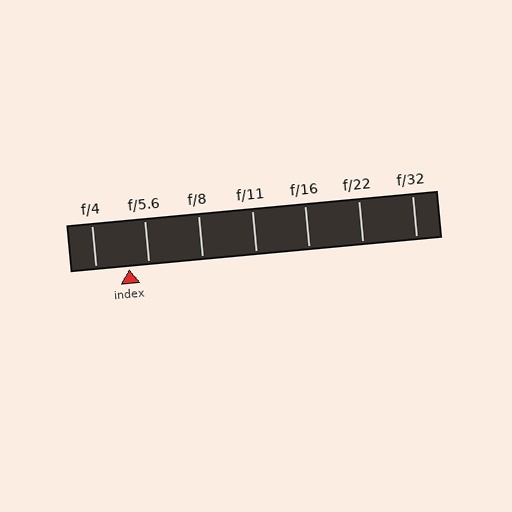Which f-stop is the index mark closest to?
The index mark is closest to f/5.6.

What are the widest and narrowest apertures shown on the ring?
The widest aperture shown is f/4 and the narrowest is f/32.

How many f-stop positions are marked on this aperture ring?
There are 7 f-stop positions marked.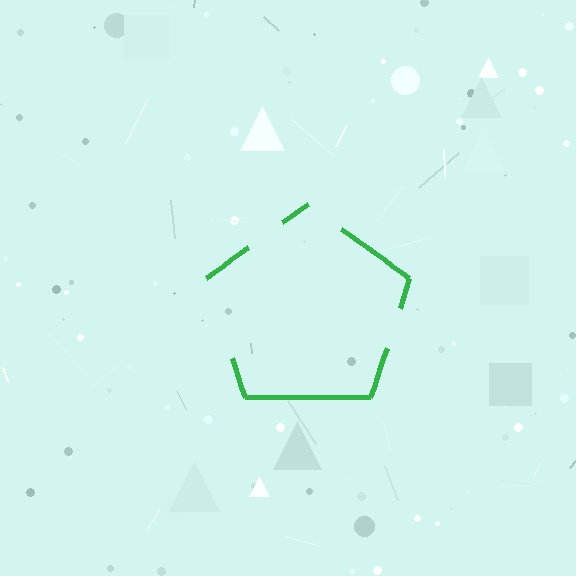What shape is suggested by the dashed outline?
The dashed outline suggests a pentagon.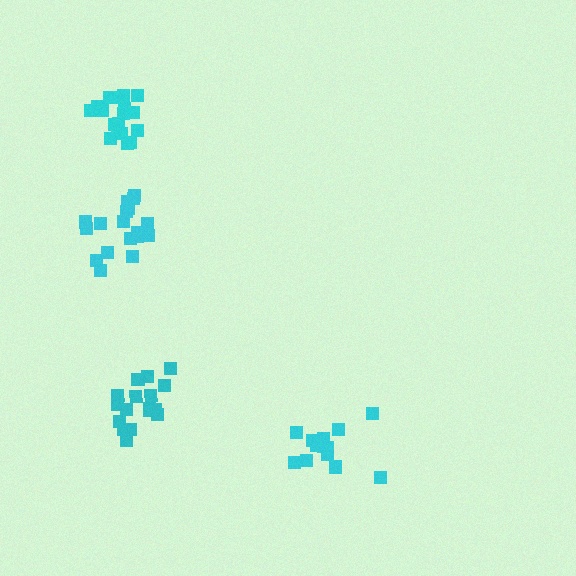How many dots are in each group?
Group 1: 19 dots, Group 2: 18 dots, Group 3: 14 dots, Group 4: 17 dots (68 total).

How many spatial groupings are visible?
There are 4 spatial groupings.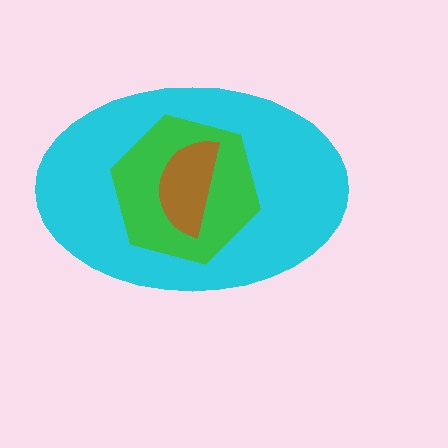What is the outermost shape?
The cyan ellipse.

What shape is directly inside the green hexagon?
The brown semicircle.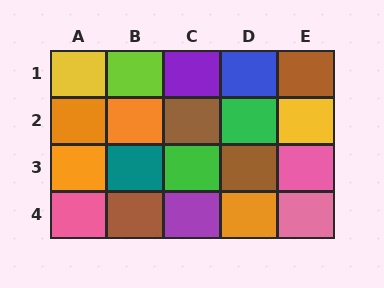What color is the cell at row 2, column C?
Brown.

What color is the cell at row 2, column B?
Orange.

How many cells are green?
2 cells are green.